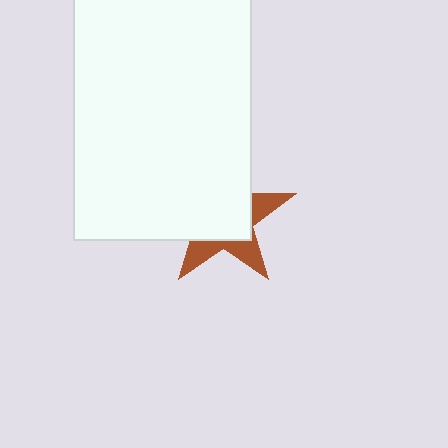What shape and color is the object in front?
The object in front is a white rectangle.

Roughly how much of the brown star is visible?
A small part of it is visible (roughly 35%).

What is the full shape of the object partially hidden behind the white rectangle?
The partially hidden object is a brown star.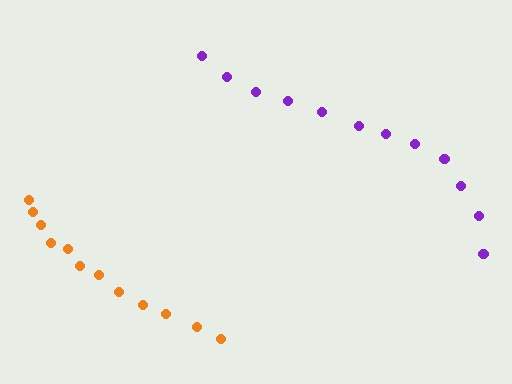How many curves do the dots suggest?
There are 2 distinct paths.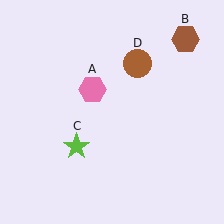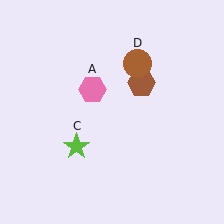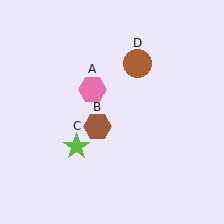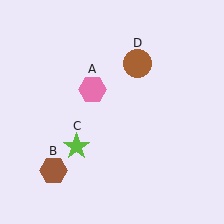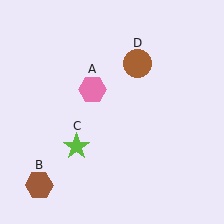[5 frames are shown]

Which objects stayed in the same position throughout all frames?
Pink hexagon (object A) and lime star (object C) and brown circle (object D) remained stationary.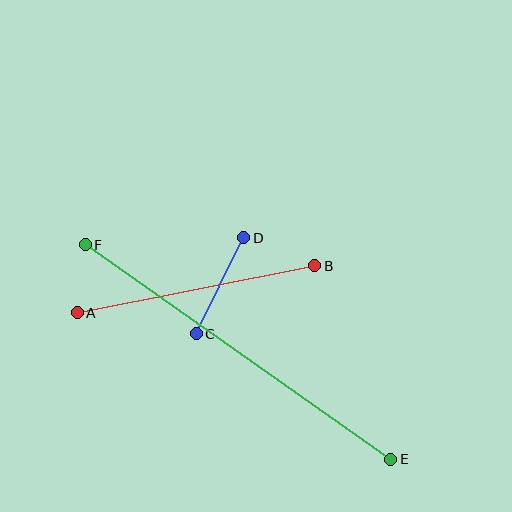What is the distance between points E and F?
The distance is approximately 374 pixels.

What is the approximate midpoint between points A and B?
The midpoint is at approximately (196, 289) pixels.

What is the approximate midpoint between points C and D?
The midpoint is at approximately (220, 286) pixels.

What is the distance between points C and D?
The distance is approximately 107 pixels.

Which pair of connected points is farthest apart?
Points E and F are farthest apart.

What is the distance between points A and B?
The distance is approximately 242 pixels.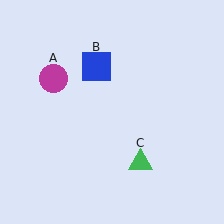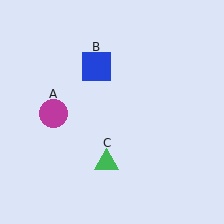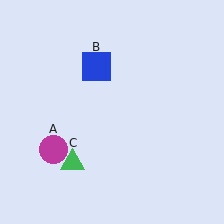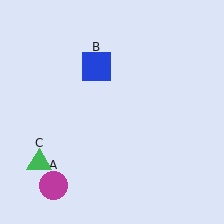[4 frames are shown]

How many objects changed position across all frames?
2 objects changed position: magenta circle (object A), green triangle (object C).